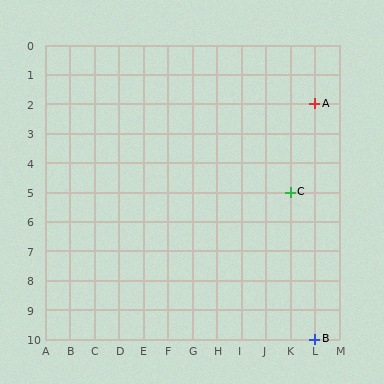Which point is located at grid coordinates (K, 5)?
Point C is at (K, 5).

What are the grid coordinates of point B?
Point B is at grid coordinates (L, 10).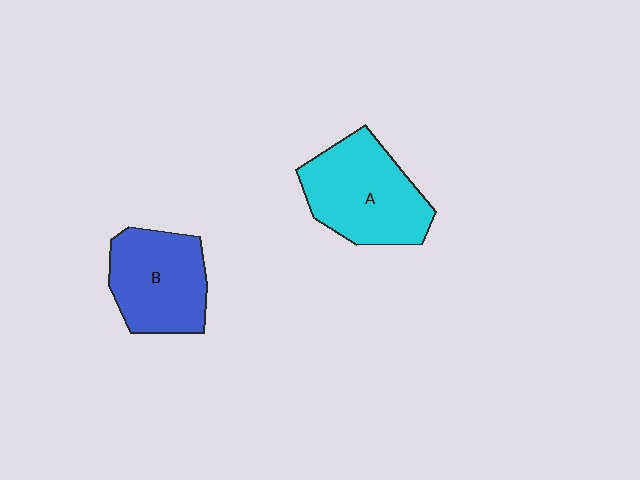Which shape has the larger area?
Shape A (cyan).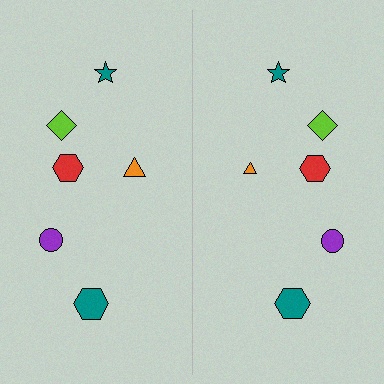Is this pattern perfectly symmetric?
No, the pattern is not perfectly symmetric. The orange triangle on the right side has a different size than its mirror counterpart.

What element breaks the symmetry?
The orange triangle on the right side has a different size than its mirror counterpart.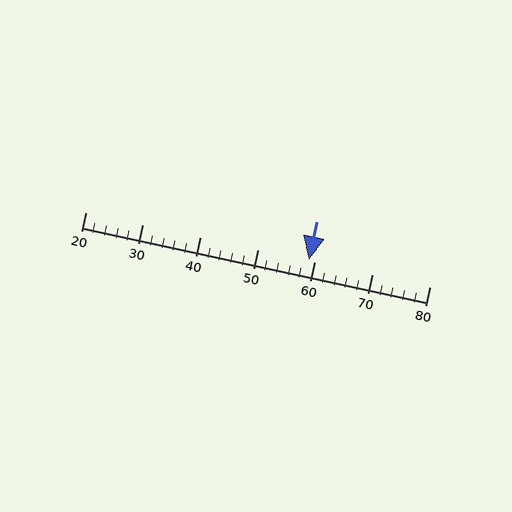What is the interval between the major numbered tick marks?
The major tick marks are spaced 10 units apart.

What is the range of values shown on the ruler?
The ruler shows values from 20 to 80.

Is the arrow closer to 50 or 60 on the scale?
The arrow is closer to 60.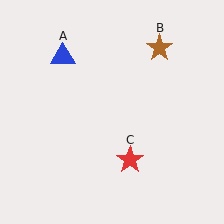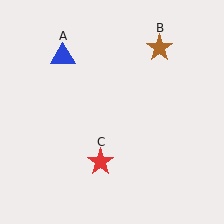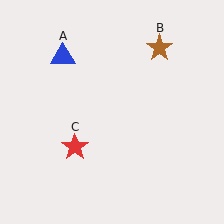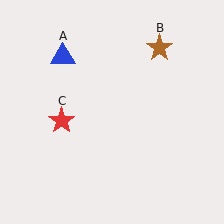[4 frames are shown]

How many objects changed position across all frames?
1 object changed position: red star (object C).